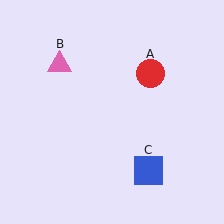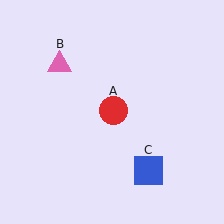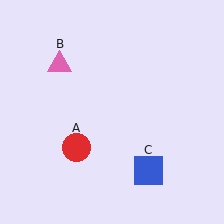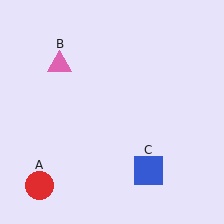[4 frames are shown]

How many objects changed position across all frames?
1 object changed position: red circle (object A).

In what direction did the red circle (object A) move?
The red circle (object A) moved down and to the left.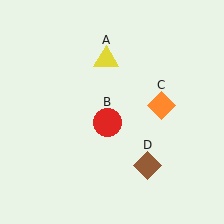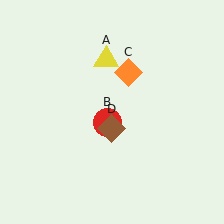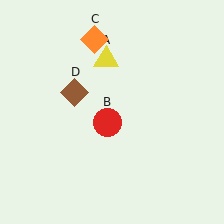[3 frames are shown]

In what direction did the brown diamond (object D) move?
The brown diamond (object D) moved up and to the left.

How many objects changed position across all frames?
2 objects changed position: orange diamond (object C), brown diamond (object D).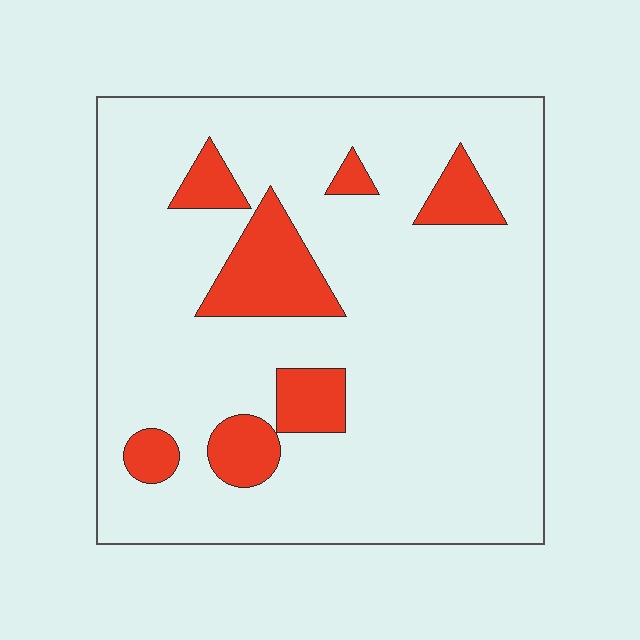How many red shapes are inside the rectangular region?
7.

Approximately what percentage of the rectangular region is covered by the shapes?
Approximately 15%.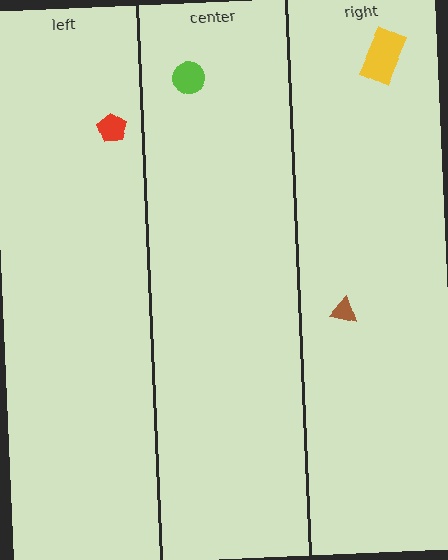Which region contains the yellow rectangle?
The right region.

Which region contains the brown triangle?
The right region.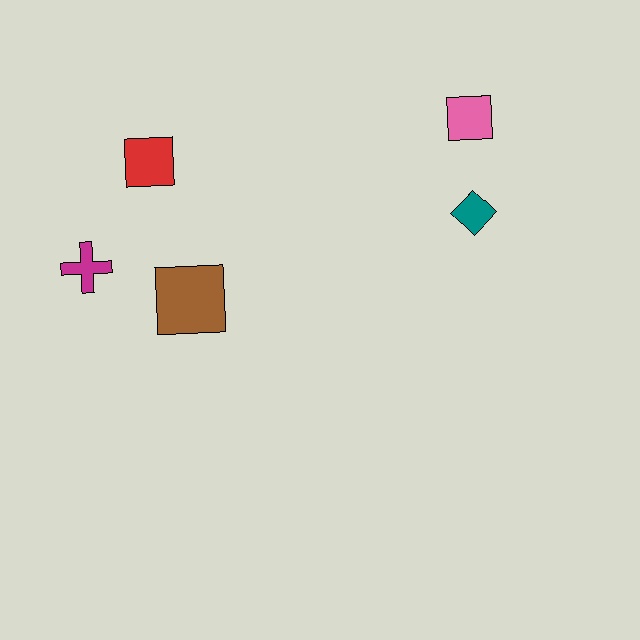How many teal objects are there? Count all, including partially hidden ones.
There is 1 teal object.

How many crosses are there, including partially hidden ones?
There is 1 cross.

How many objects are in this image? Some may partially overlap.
There are 5 objects.